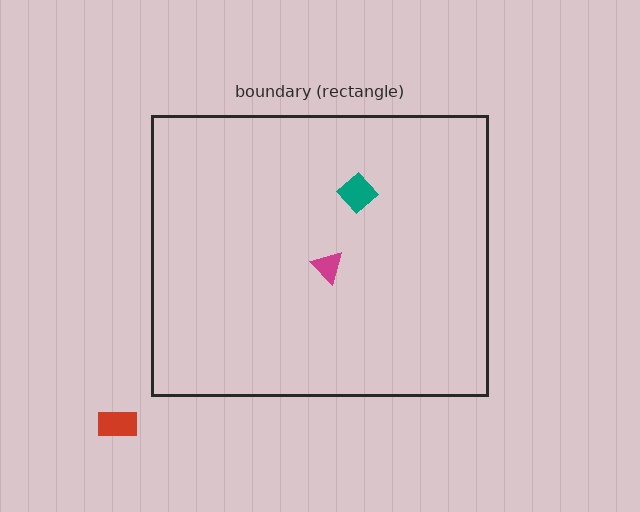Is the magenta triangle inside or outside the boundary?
Inside.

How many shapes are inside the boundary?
2 inside, 1 outside.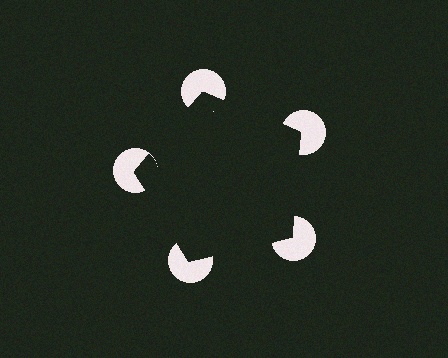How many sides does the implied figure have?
5 sides.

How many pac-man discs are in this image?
There are 5 — one at each vertex of the illusory pentagon.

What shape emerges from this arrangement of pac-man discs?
An illusory pentagon — its edges are inferred from the aligned wedge cuts in the pac-man discs, not physically drawn.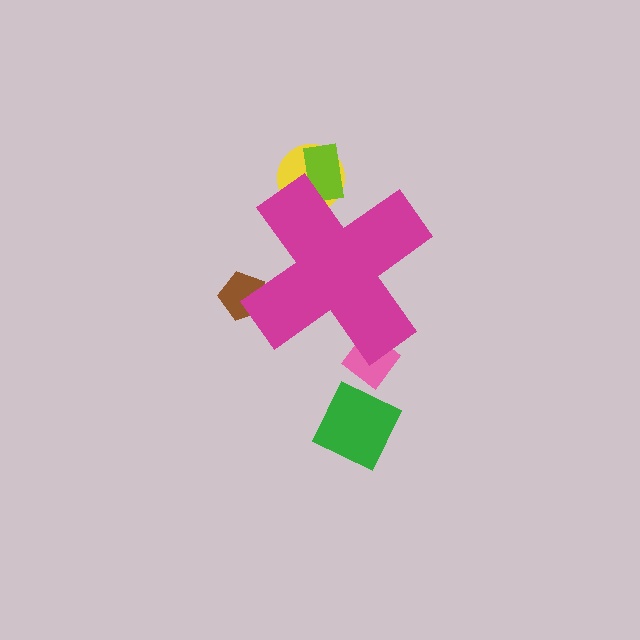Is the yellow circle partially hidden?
Yes, the yellow circle is partially hidden behind the magenta cross.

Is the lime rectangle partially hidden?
Yes, the lime rectangle is partially hidden behind the magenta cross.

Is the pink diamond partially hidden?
Yes, the pink diamond is partially hidden behind the magenta cross.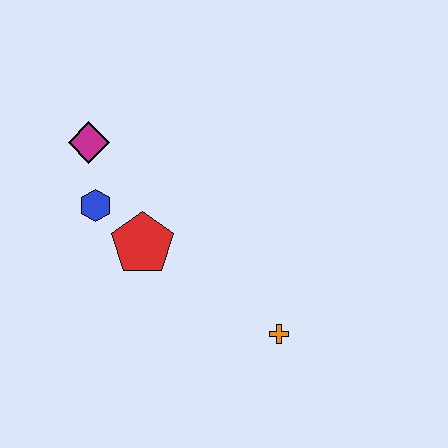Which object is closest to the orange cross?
The red pentagon is closest to the orange cross.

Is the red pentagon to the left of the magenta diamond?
No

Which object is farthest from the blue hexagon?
The orange cross is farthest from the blue hexagon.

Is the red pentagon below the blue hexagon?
Yes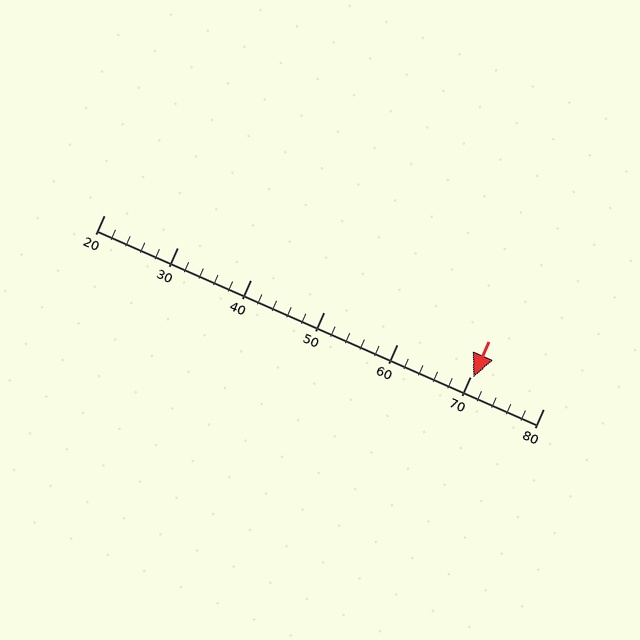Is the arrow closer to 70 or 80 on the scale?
The arrow is closer to 70.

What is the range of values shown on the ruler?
The ruler shows values from 20 to 80.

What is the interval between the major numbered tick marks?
The major tick marks are spaced 10 units apart.